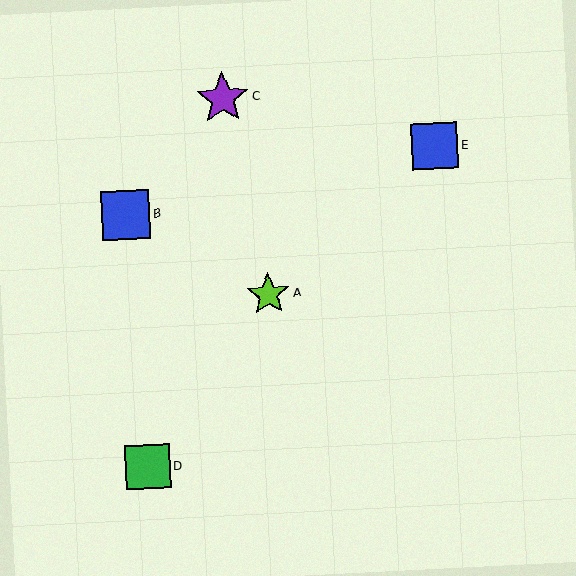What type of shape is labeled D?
Shape D is a green square.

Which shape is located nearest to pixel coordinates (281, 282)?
The lime star (labeled A) at (268, 294) is nearest to that location.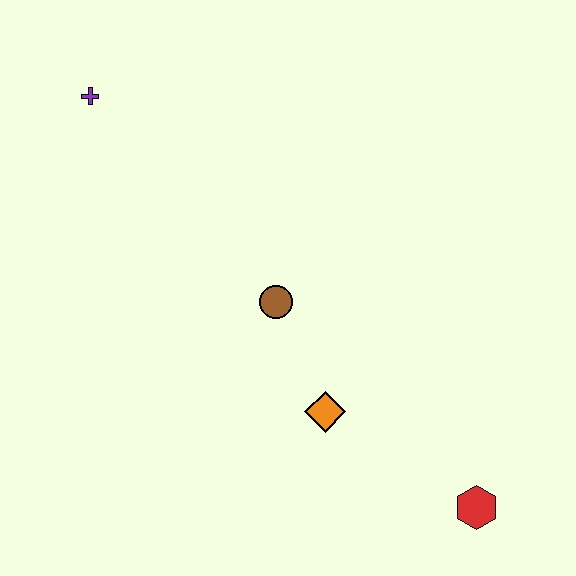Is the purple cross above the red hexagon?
Yes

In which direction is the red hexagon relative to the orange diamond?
The red hexagon is to the right of the orange diamond.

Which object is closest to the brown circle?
The orange diamond is closest to the brown circle.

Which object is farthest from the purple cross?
The red hexagon is farthest from the purple cross.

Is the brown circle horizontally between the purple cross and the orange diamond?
Yes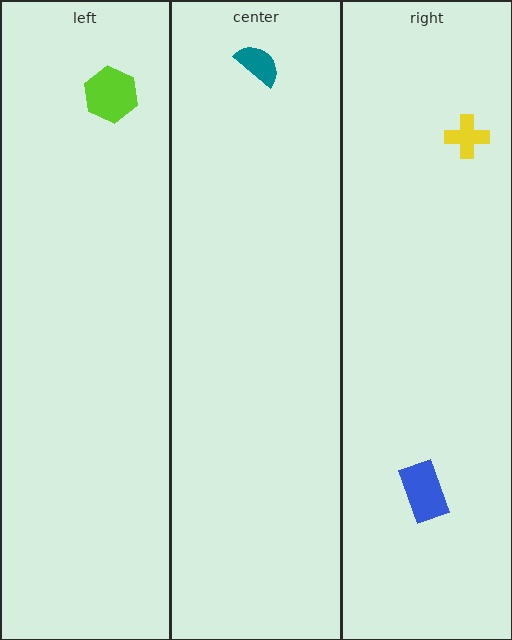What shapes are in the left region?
The lime hexagon.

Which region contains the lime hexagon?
The left region.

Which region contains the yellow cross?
The right region.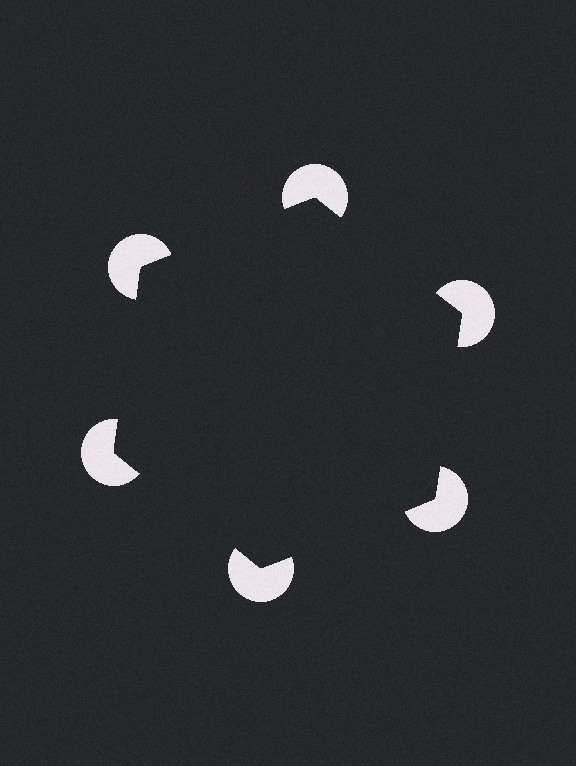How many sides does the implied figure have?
6 sides.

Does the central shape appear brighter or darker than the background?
It typically appears slightly darker than the background, even though no actual brightness change is drawn.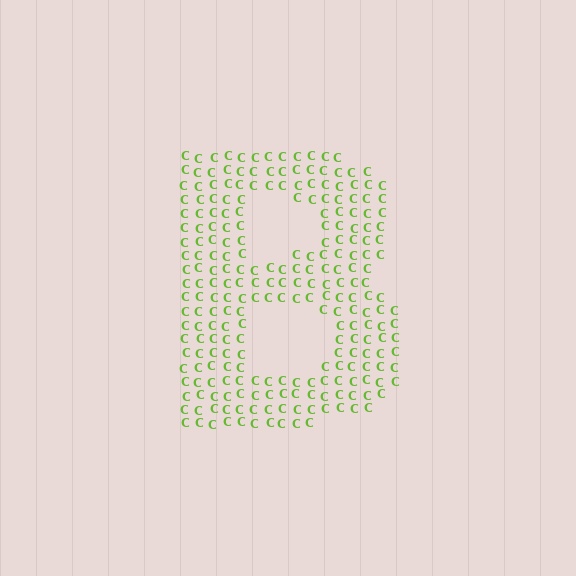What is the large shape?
The large shape is the letter B.